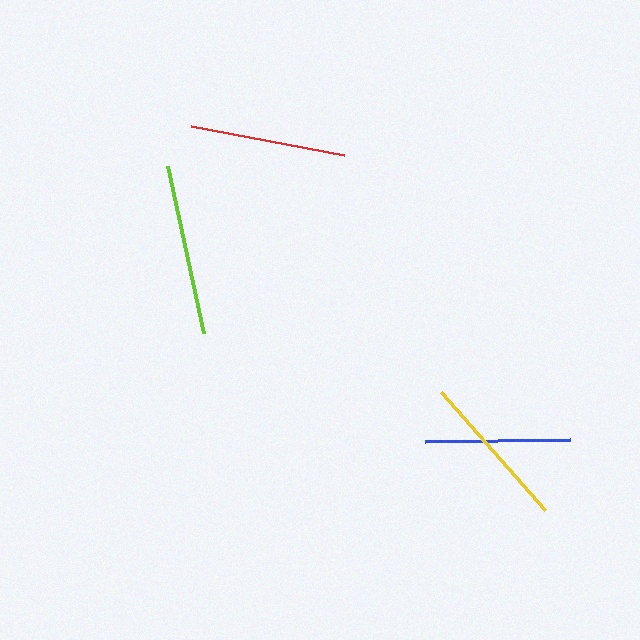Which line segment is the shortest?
The blue line is the shortest at approximately 145 pixels.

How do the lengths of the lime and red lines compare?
The lime and red lines are approximately the same length.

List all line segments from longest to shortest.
From longest to shortest: lime, yellow, red, blue.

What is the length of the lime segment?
The lime segment is approximately 171 pixels long.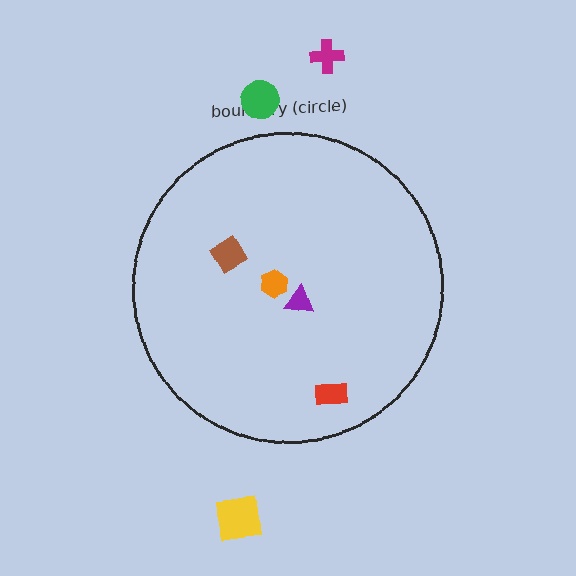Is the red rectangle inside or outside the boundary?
Inside.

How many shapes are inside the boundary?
4 inside, 3 outside.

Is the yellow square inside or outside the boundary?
Outside.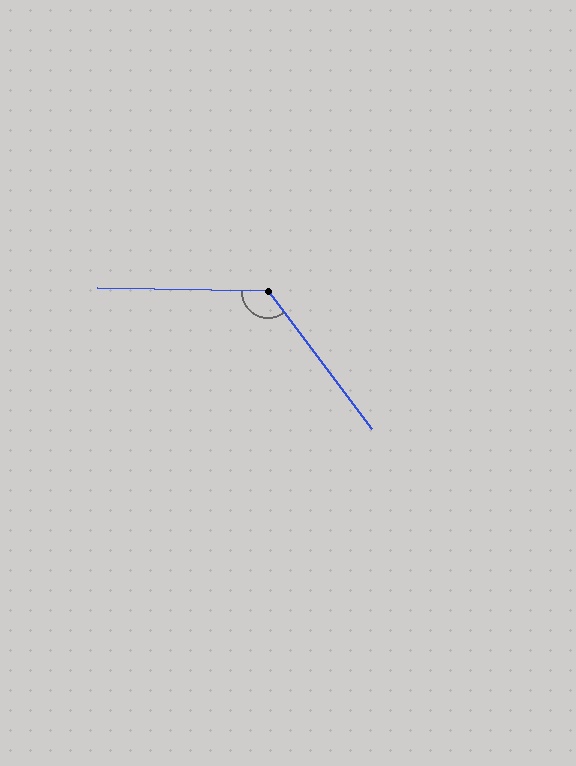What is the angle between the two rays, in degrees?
Approximately 128 degrees.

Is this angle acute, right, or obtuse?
It is obtuse.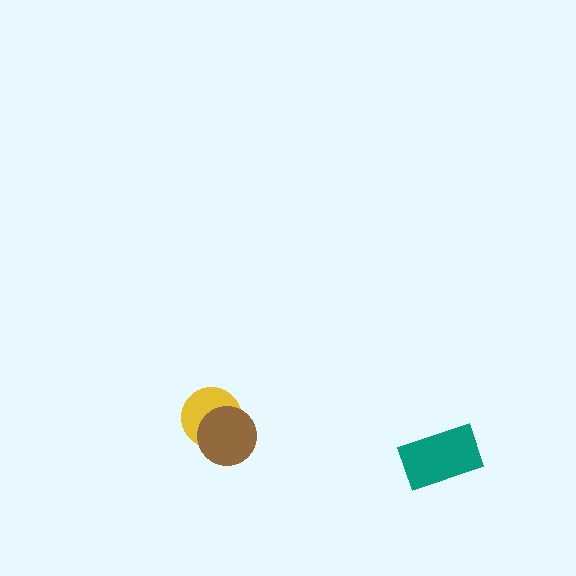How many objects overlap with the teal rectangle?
0 objects overlap with the teal rectangle.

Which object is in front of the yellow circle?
The brown circle is in front of the yellow circle.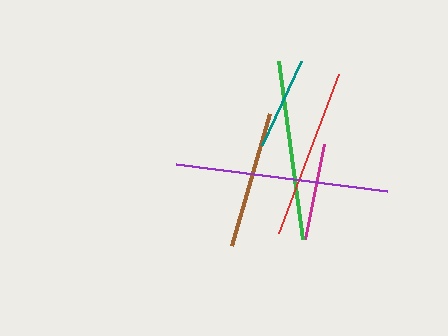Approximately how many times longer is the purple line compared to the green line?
The purple line is approximately 1.2 times the length of the green line.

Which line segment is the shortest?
The teal line is the shortest at approximately 93 pixels.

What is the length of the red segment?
The red segment is approximately 170 pixels long.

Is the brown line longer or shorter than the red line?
The red line is longer than the brown line.